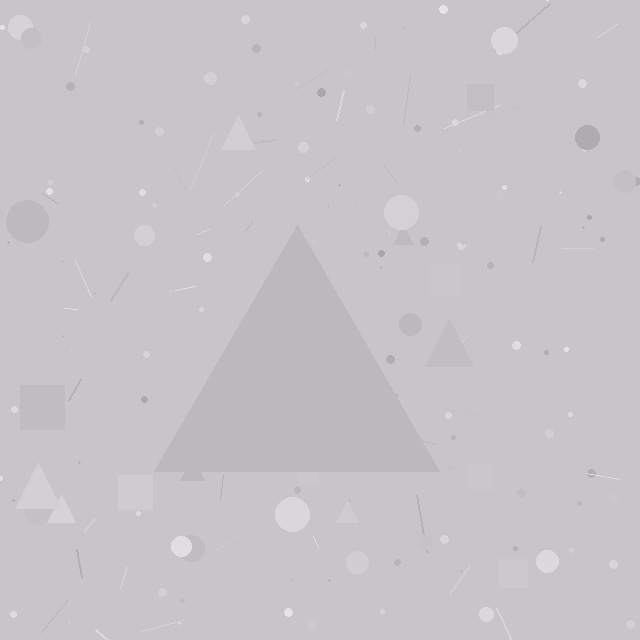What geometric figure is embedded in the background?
A triangle is embedded in the background.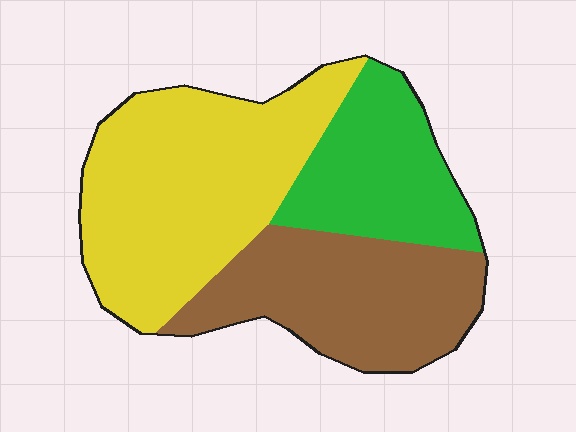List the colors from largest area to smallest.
From largest to smallest: yellow, brown, green.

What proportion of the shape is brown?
Brown covers roughly 30% of the shape.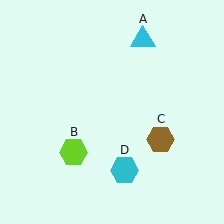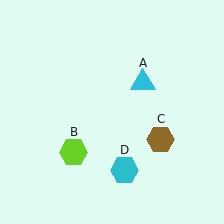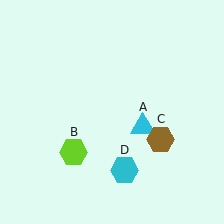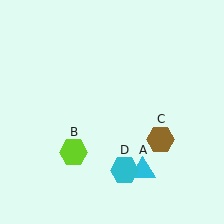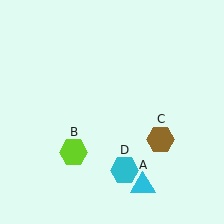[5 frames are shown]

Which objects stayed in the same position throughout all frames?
Lime hexagon (object B) and brown hexagon (object C) and cyan hexagon (object D) remained stationary.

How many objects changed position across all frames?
1 object changed position: cyan triangle (object A).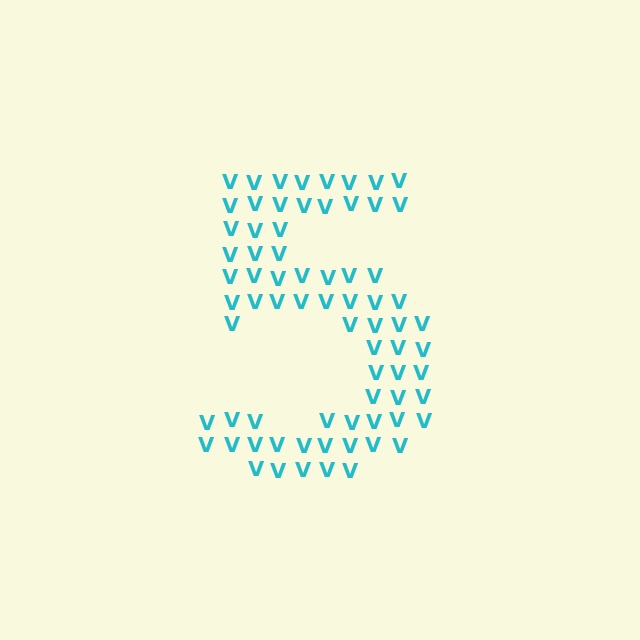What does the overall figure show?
The overall figure shows the digit 5.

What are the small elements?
The small elements are letter V's.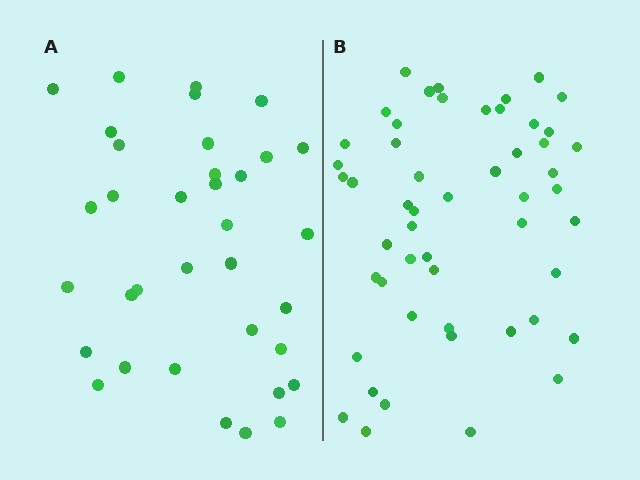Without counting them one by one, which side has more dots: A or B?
Region B (the right region) has more dots.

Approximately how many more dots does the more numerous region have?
Region B has approximately 15 more dots than region A.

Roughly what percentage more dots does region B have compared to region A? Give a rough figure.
About 50% more.